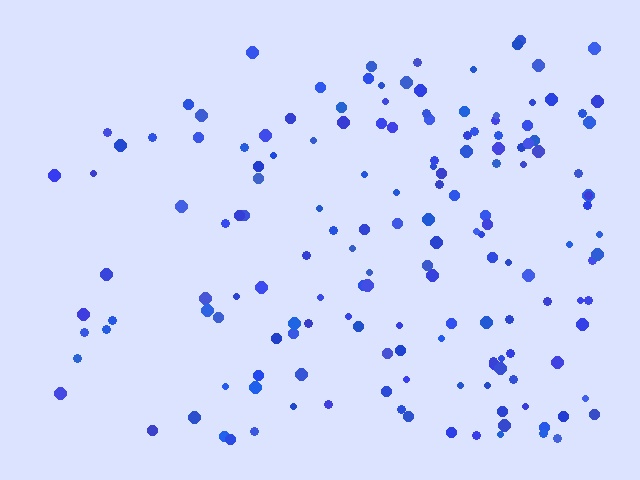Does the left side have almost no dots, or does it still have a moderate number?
Still a moderate number, just noticeably fewer than the right.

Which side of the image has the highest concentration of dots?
The right.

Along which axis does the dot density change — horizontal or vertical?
Horizontal.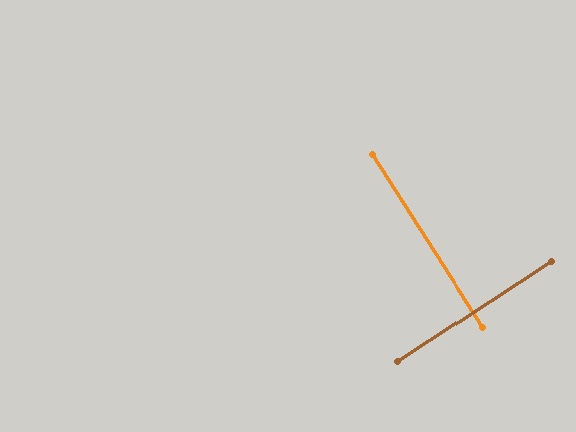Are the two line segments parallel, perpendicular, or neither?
Perpendicular — they meet at approximately 89°.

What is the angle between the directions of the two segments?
Approximately 89 degrees.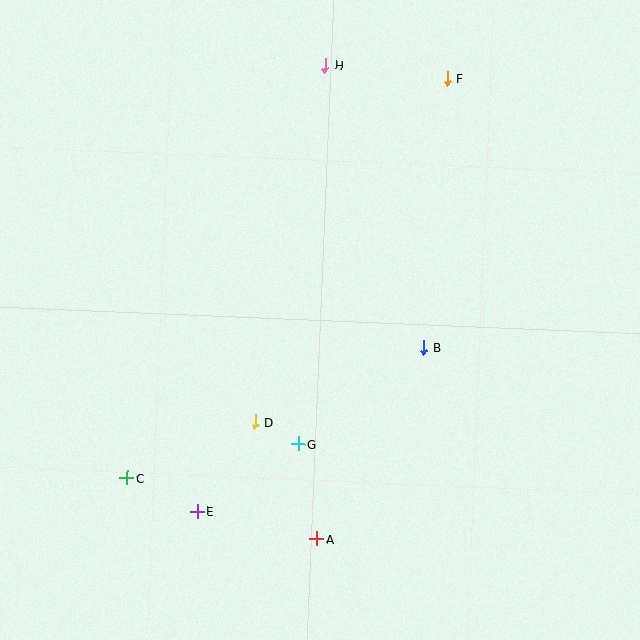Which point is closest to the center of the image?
Point B at (424, 348) is closest to the center.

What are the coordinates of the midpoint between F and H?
The midpoint between F and H is at (387, 72).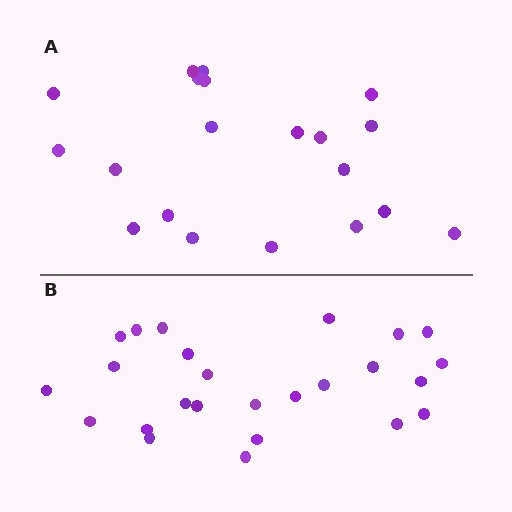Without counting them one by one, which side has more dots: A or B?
Region B (the bottom region) has more dots.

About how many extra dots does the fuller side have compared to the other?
Region B has about 5 more dots than region A.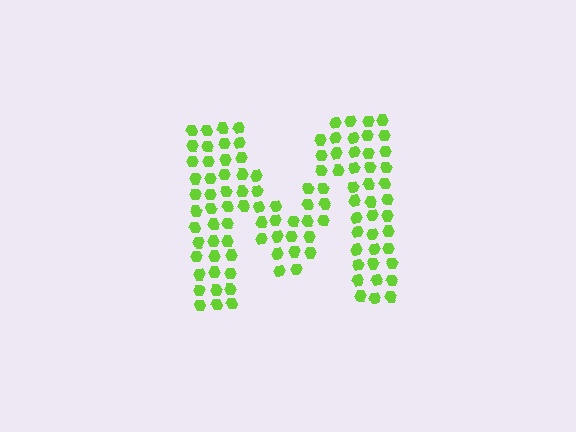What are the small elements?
The small elements are hexagons.